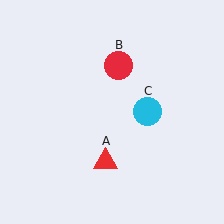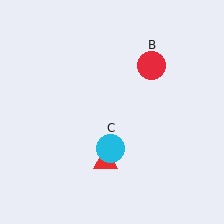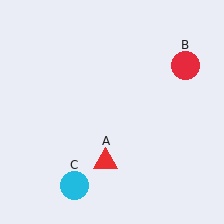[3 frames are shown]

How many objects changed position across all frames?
2 objects changed position: red circle (object B), cyan circle (object C).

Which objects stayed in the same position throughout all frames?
Red triangle (object A) remained stationary.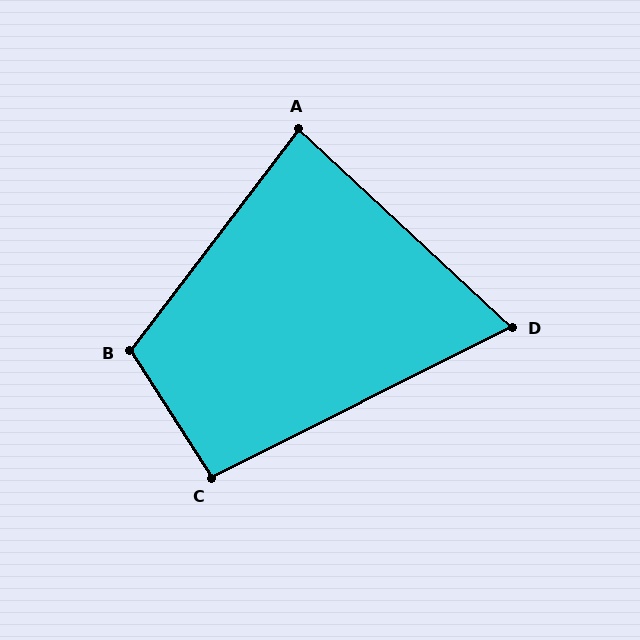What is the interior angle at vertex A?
Approximately 84 degrees (acute).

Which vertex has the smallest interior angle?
D, at approximately 70 degrees.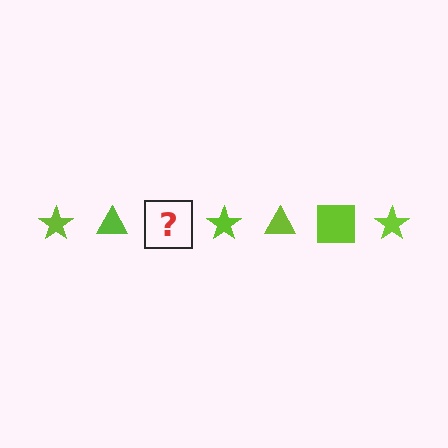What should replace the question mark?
The question mark should be replaced with a lime square.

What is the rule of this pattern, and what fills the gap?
The rule is that the pattern cycles through star, triangle, square shapes in lime. The gap should be filled with a lime square.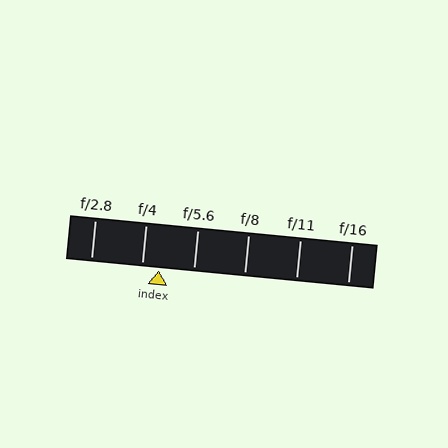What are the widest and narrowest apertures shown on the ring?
The widest aperture shown is f/2.8 and the narrowest is f/16.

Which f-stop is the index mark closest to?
The index mark is closest to f/4.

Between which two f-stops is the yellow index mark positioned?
The index mark is between f/4 and f/5.6.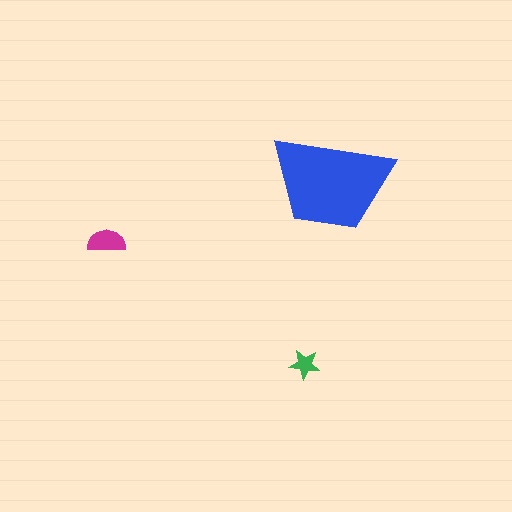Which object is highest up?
The blue trapezoid is topmost.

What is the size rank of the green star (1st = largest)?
3rd.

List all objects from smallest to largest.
The green star, the magenta semicircle, the blue trapezoid.